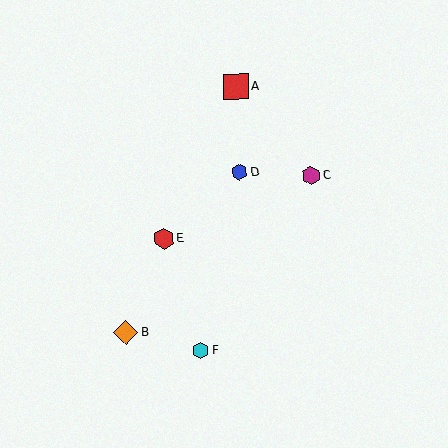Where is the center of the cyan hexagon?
The center of the cyan hexagon is at (200, 350).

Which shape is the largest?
The red square (labeled A) is the largest.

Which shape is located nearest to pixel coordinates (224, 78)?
The red square (labeled A) at (236, 86) is nearest to that location.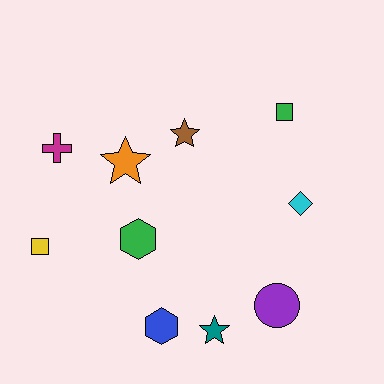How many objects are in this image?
There are 10 objects.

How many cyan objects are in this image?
There is 1 cyan object.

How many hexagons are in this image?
There are 2 hexagons.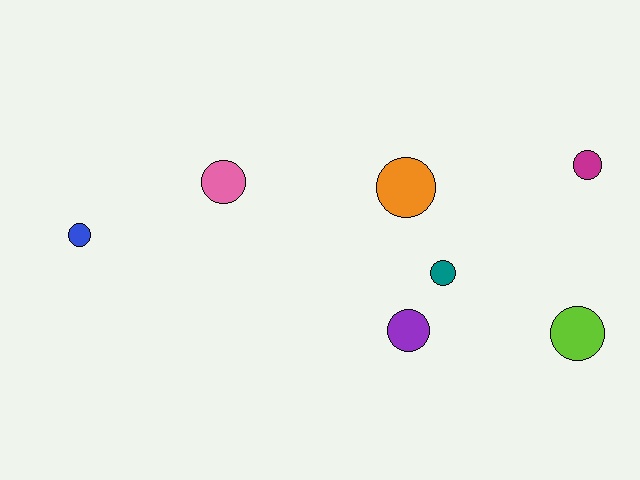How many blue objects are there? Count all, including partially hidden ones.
There is 1 blue object.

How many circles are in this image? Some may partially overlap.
There are 7 circles.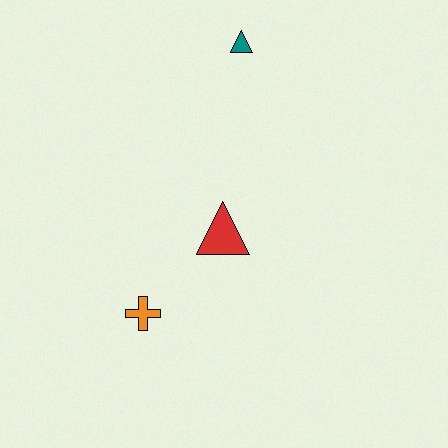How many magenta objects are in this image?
There are no magenta objects.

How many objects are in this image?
There are 3 objects.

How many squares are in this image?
There are no squares.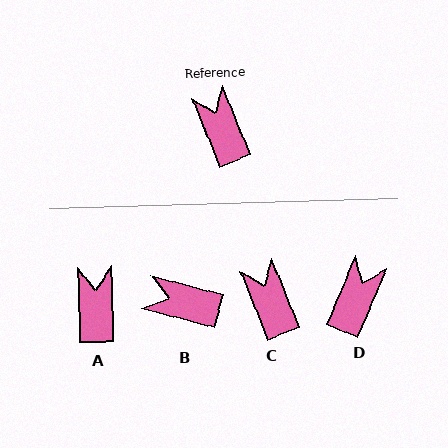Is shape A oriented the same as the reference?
No, it is off by about 20 degrees.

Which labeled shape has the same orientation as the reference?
C.